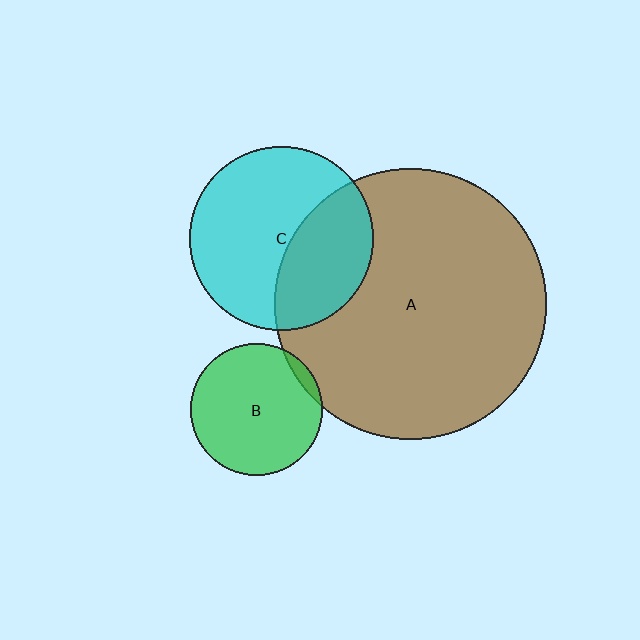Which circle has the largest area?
Circle A (brown).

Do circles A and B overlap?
Yes.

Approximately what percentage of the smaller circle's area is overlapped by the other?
Approximately 5%.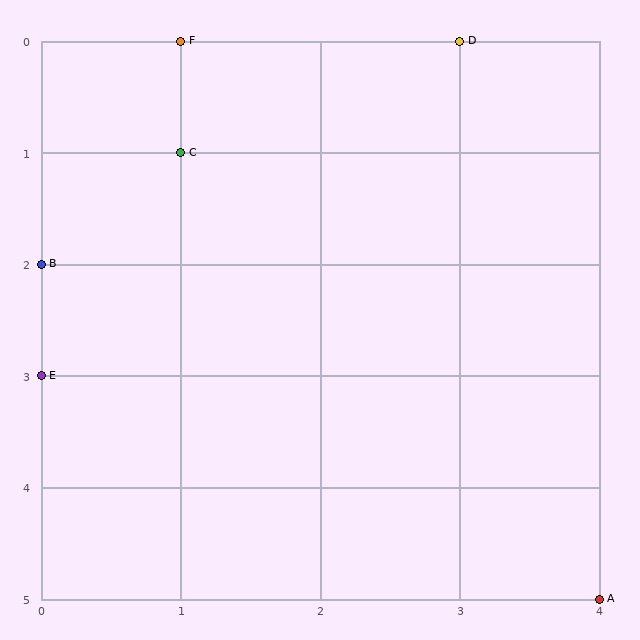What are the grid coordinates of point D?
Point D is at grid coordinates (3, 0).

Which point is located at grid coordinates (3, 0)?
Point D is at (3, 0).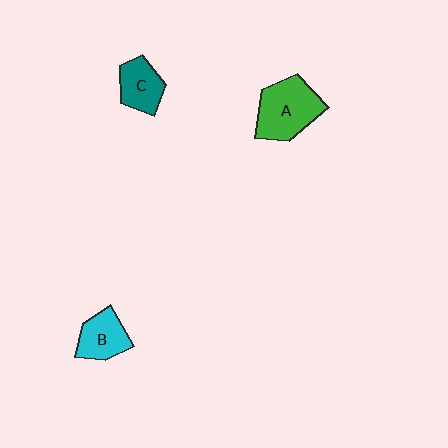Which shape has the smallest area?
Shape C (teal).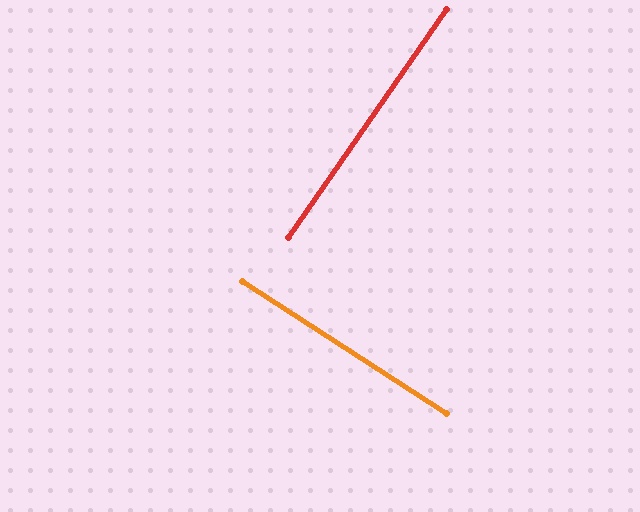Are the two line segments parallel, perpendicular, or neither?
Perpendicular — they meet at approximately 88°.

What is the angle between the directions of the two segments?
Approximately 88 degrees.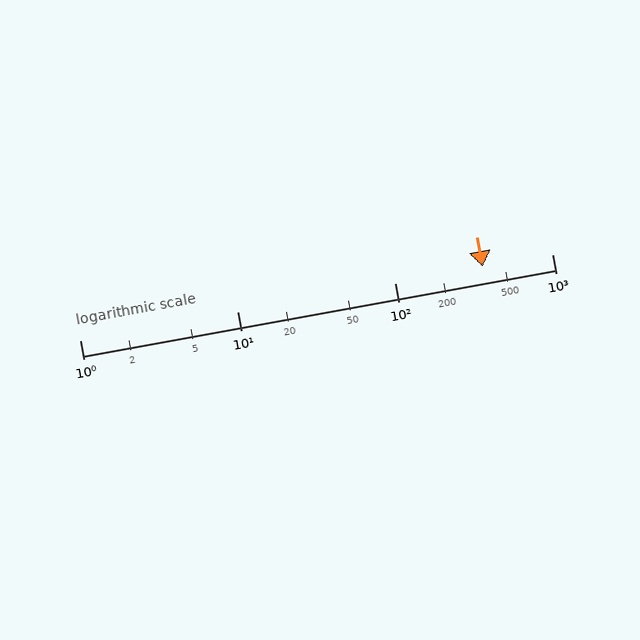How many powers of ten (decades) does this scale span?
The scale spans 3 decades, from 1 to 1000.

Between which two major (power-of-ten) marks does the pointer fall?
The pointer is between 100 and 1000.